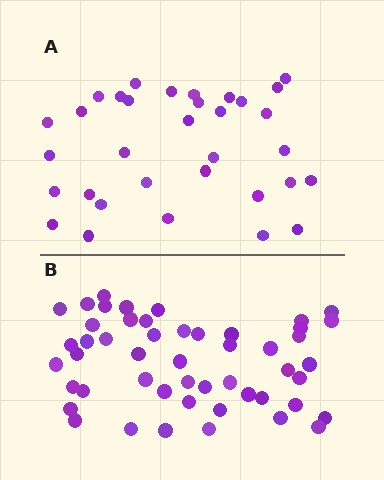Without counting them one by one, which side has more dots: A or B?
Region B (the bottom region) has more dots.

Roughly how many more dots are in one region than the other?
Region B has approximately 15 more dots than region A.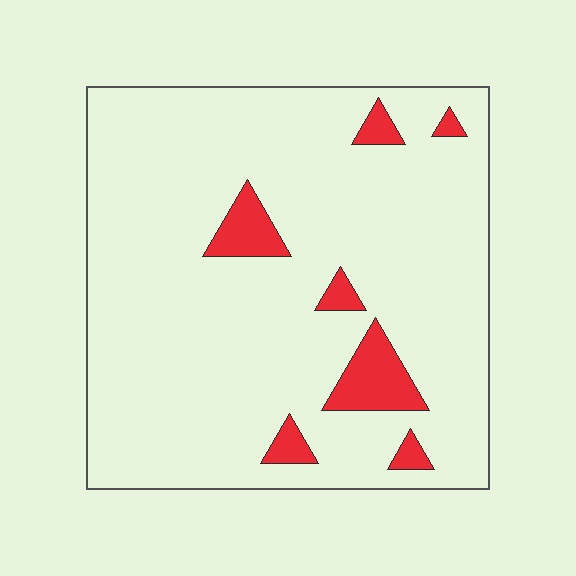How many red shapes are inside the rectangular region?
7.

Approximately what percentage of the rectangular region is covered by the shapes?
Approximately 10%.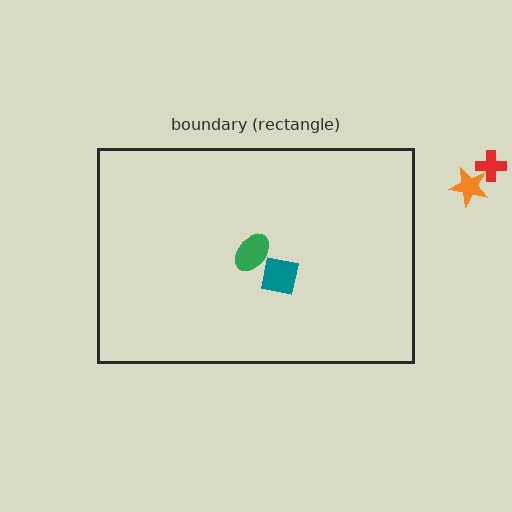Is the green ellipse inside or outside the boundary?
Inside.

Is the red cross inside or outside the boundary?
Outside.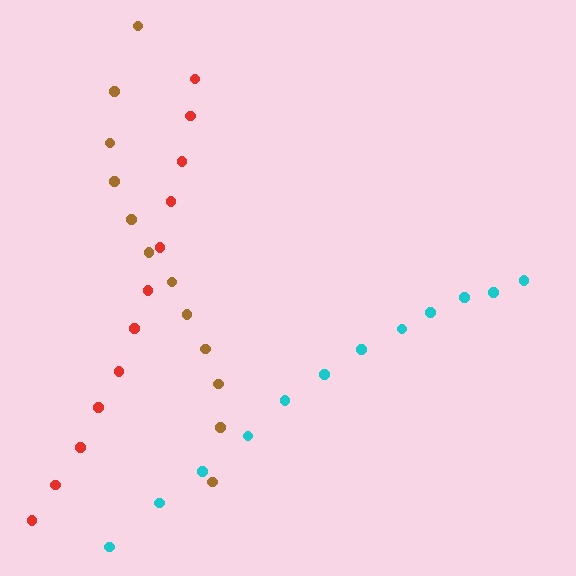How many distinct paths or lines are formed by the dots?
There are 3 distinct paths.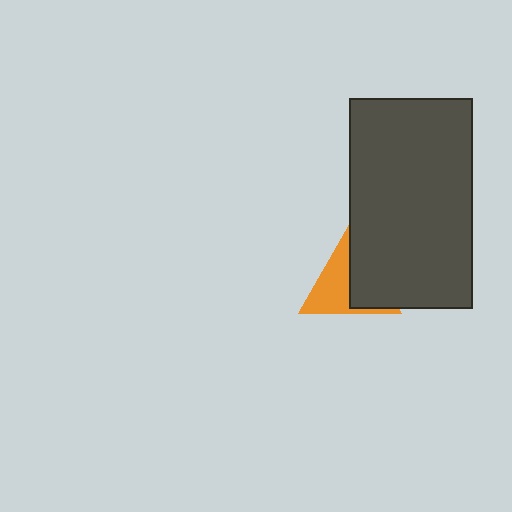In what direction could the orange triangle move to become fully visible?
The orange triangle could move left. That would shift it out from behind the dark gray rectangle entirely.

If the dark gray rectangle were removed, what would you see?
You would see the complete orange triangle.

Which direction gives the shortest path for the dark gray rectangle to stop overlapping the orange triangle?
Moving right gives the shortest separation.